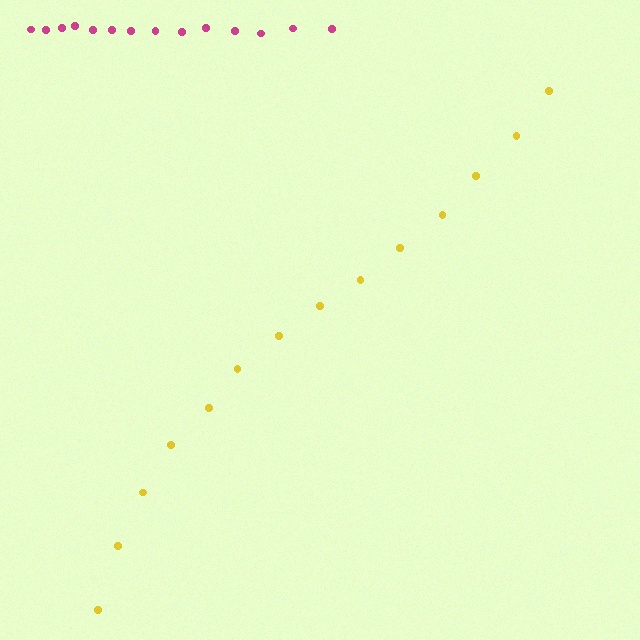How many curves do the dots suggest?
There are 2 distinct paths.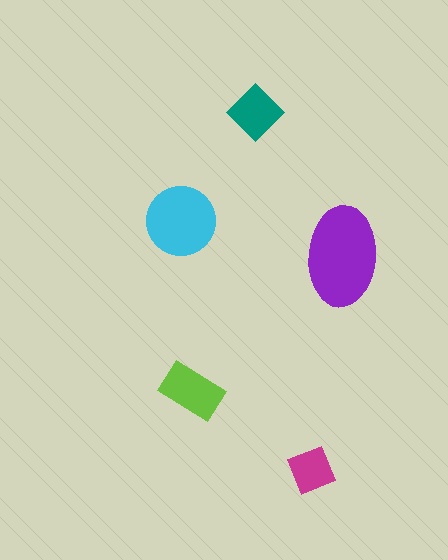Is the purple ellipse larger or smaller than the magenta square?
Larger.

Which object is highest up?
The teal diamond is topmost.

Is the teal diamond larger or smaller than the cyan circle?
Smaller.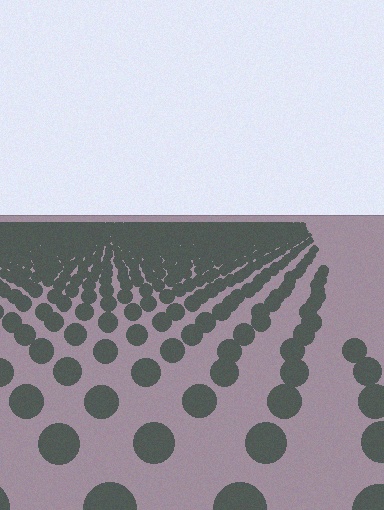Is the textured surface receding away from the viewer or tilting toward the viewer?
The surface is receding away from the viewer. Texture elements get smaller and denser toward the top.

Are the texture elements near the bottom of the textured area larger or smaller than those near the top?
Larger. Near the bottom, elements are closer to the viewer and appear at a bigger on-screen size.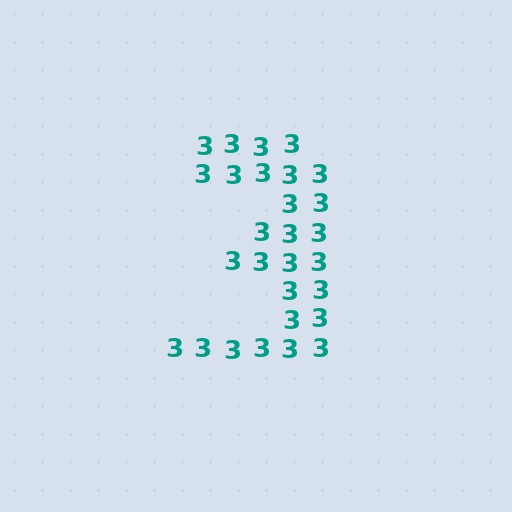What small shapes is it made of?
It is made of small digit 3's.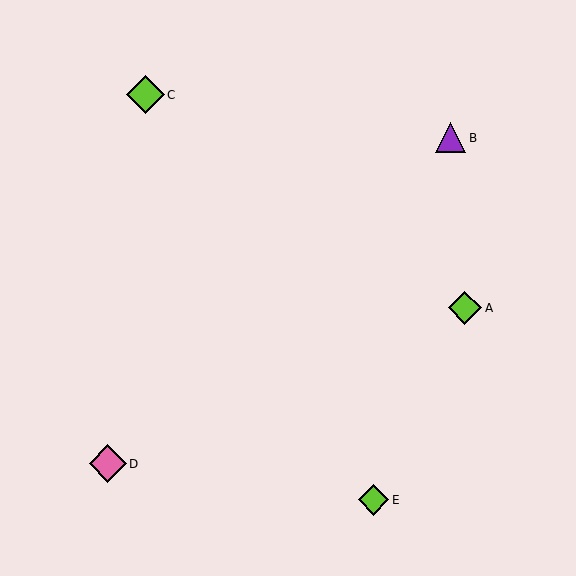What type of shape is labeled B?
Shape B is a purple triangle.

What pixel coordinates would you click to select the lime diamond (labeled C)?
Click at (145, 95) to select the lime diamond C.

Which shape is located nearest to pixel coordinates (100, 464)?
The pink diamond (labeled D) at (108, 464) is nearest to that location.